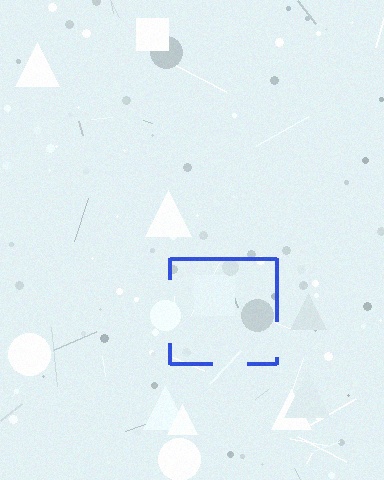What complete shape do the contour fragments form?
The contour fragments form a square.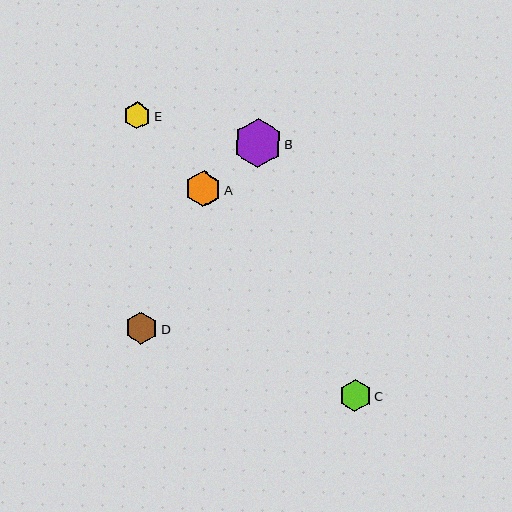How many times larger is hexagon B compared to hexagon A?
Hexagon B is approximately 1.4 times the size of hexagon A.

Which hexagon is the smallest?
Hexagon E is the smallest with a size of approximately 27 pixels.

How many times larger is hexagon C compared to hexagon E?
Hexagon C is approximately 1.2 times the size of hexagon E.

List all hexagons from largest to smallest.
From largest to smallest: B, A, D, C, E.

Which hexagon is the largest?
Hexagon B is the largest with a size of approximately 48 pixels.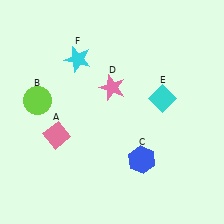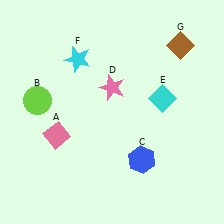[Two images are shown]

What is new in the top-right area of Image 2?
A brown diamond (G) was added in the top-right area of Image 2.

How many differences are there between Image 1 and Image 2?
There is 1 difference between the two images.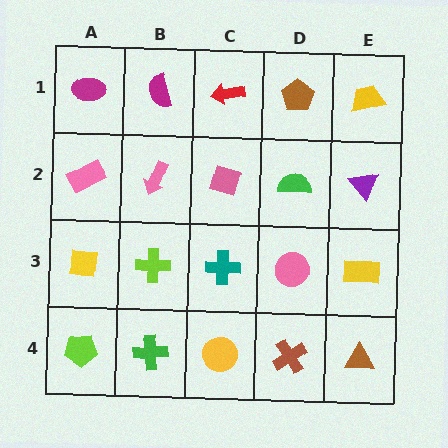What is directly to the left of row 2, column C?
A pink arrow.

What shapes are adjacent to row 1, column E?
A purple triangle (row 2, column E), a brown pentagon (row 1, column D).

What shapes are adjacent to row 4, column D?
A pink circle (row 3, column D), a yellow circle (row 4, column C), a brown triangle (row 4, column E).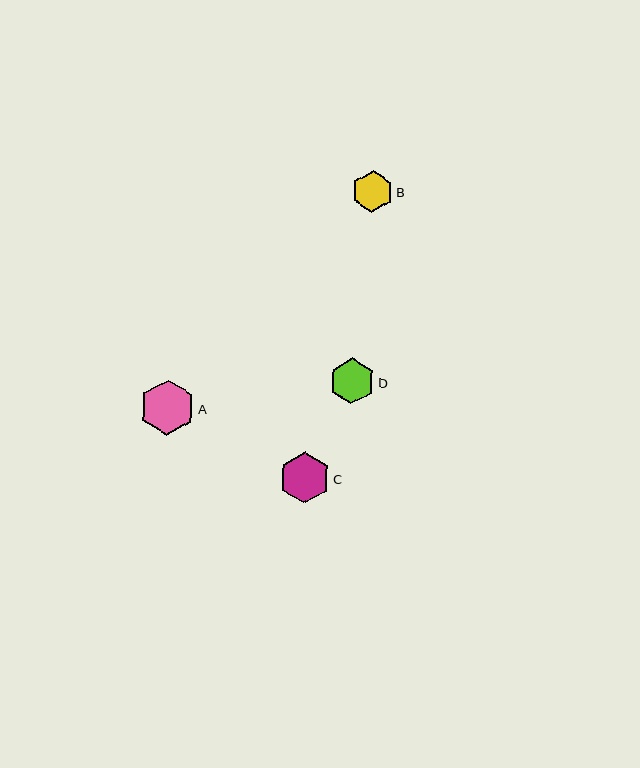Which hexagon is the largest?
Hexagon A is the largest with a size of approximately 55 pixels.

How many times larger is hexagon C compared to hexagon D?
Hexagon C is approximately 1.1 times the size of hexagon D.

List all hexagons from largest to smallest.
From largest to smallest: A, C, D, B.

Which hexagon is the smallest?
Hexagon B is the smallest with a size of approximately 41 pixels.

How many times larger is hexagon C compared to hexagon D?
Hexagon C is approximately 1.1 times the size of hexagon D.